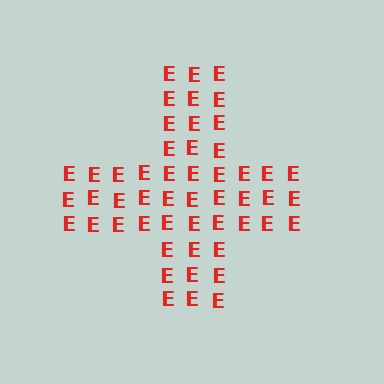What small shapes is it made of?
It is made of small letter E's.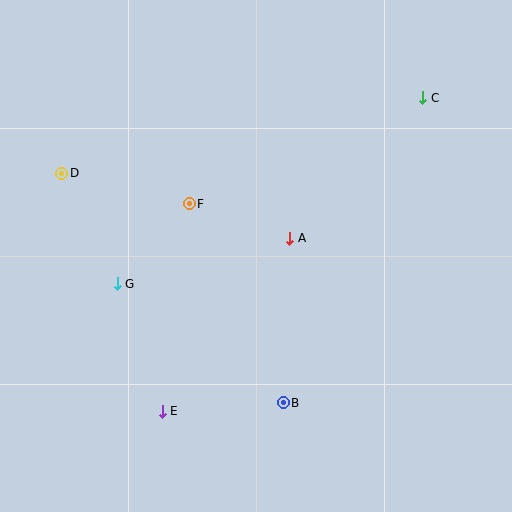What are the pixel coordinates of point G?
Point G is at (117, 284).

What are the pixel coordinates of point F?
Point F is at (189, 204).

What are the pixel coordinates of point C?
Point C is at (423, 98).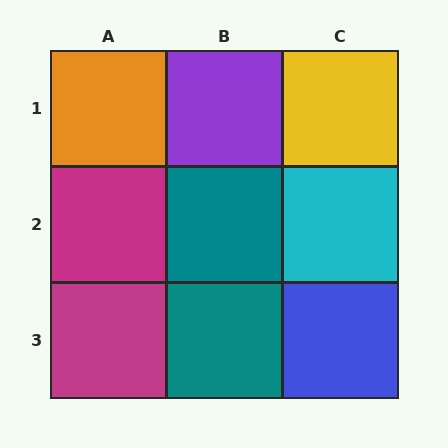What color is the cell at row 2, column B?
Teal.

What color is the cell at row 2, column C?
Cyan.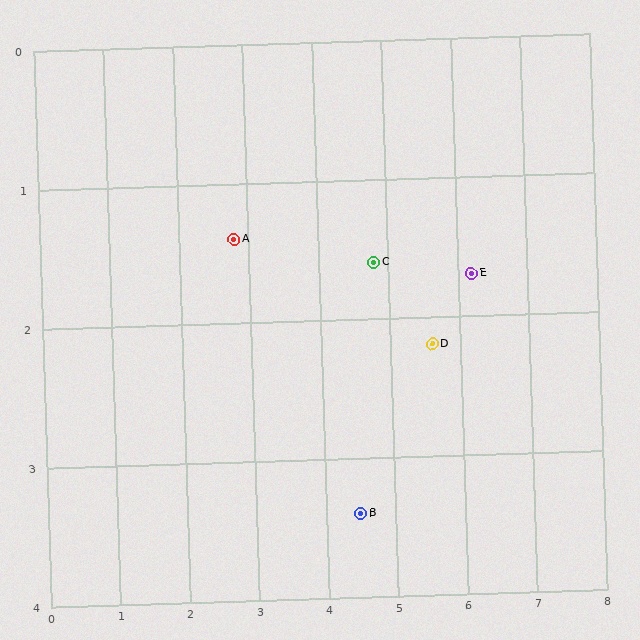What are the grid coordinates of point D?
Point D is at approximately (5.6, 2.2).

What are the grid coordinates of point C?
Point C is at approximately (4.8, 1.6).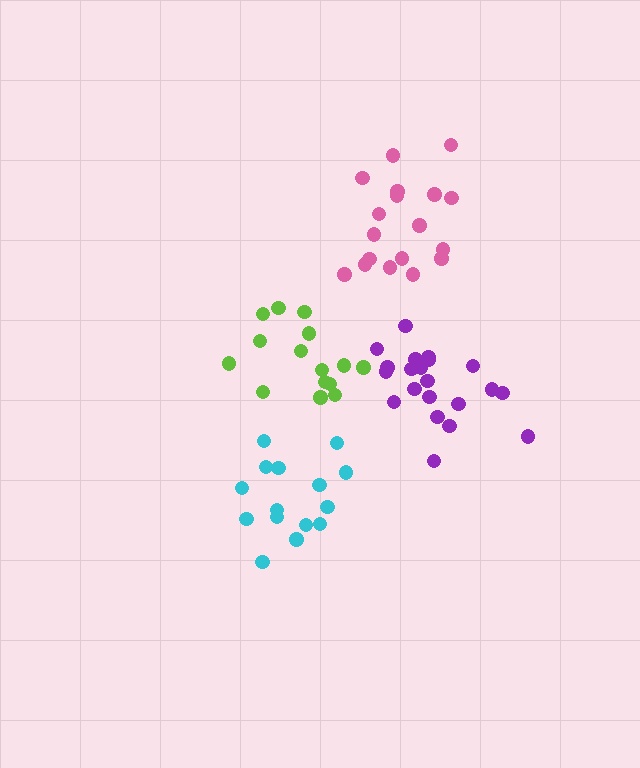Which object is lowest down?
The cyan cluster is bottommost.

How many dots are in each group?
Group 1: 15 dots, Group 2: 15 dots, Group 3: 21 dots, Group 4: 18 dots (69 total).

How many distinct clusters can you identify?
There are 4 distinct clusters.